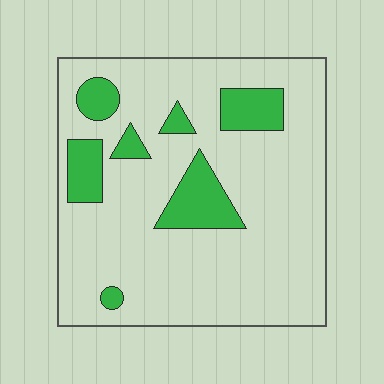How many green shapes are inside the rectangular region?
7.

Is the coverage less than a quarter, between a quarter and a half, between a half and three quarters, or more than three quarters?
Less than a quarter.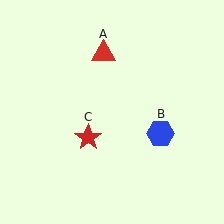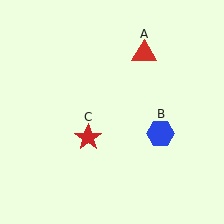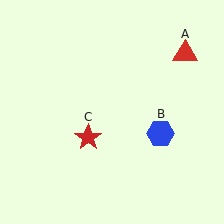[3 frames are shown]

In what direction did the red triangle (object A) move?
The red triangle (object A) moved right.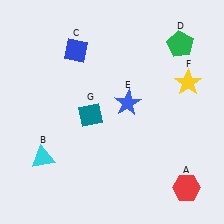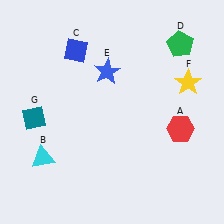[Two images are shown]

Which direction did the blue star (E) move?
The blue star (E) moved up.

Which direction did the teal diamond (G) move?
The teal diamond (G) moved left.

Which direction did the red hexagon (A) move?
The red hexagon (A) moved up.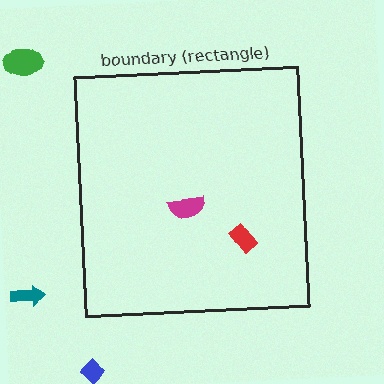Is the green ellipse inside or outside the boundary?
Outside.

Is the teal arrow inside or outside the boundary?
Outside.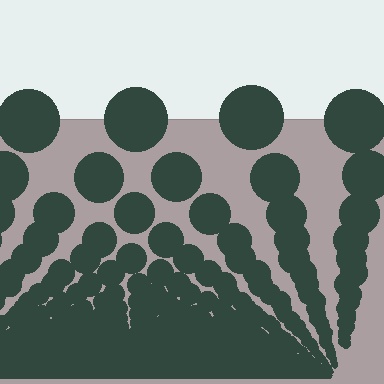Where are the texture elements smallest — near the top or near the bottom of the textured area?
Near the bottom.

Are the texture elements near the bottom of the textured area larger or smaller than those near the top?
Smaller. The gradient is inverted — elements near the bottom are smaller and denser.